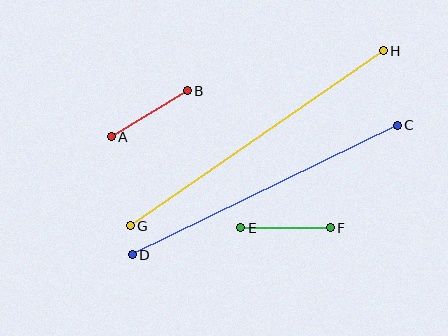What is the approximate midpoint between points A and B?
The midpoint is at approximately (149, 114) pixels.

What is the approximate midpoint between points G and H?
The midpoint is at approximately (257, 138) pixels.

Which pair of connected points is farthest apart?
Points G and H are farthest apart.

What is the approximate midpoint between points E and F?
The midpoint is at approximately (286, 228) pixels.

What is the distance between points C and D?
The distance is approximately 295 pixels.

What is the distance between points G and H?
The distance is approximately 308 pixels.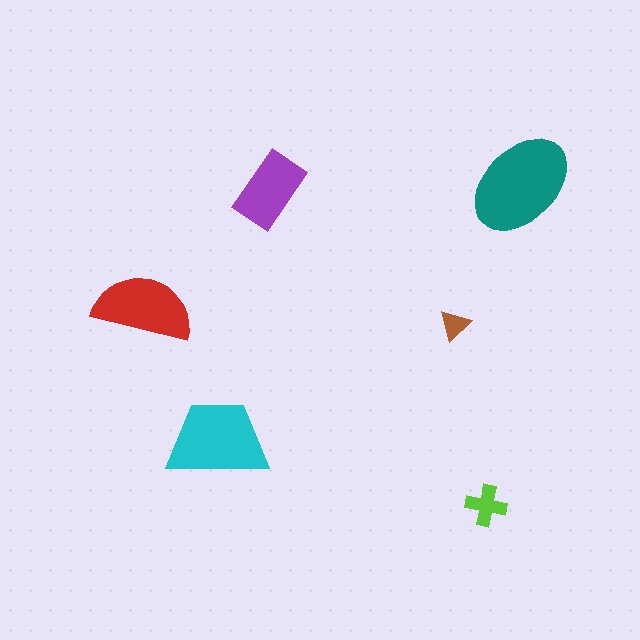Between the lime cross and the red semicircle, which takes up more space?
The red semicircle.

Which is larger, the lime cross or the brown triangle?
The lime cross.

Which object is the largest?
The teal ellipse.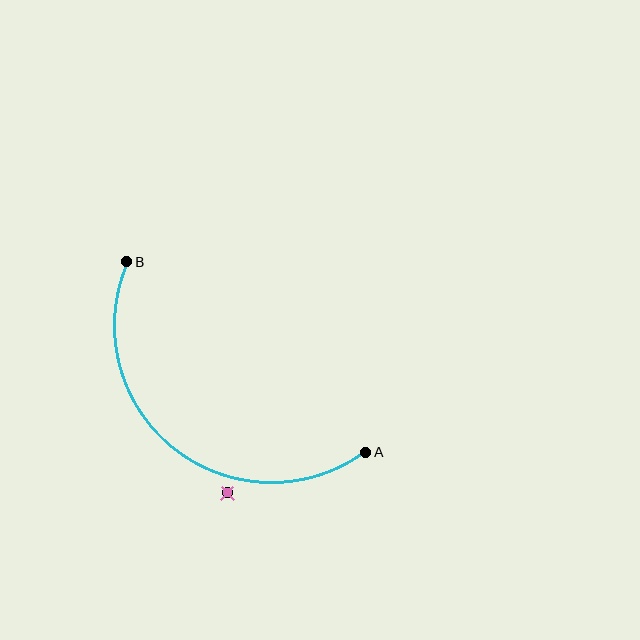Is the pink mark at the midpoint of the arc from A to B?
No — the pink mark does not lie on the arc at all. It sits slightly outside the curve.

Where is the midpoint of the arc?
The arc midpoint is the point on the curve farthest from the straight line joining A and B. It sits below and to the left of that line.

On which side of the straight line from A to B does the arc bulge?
The arc bulges below and to the left of the straight line connecting A and B.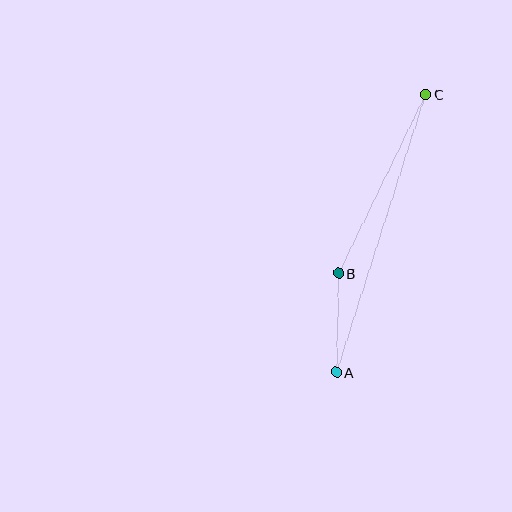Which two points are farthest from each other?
Points A and C are farthest from each other.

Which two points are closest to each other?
Points A and B are closest to each other.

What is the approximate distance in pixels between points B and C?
The distance between B and C is approximately 199 pixels.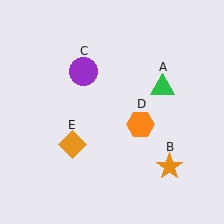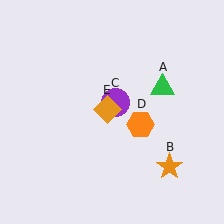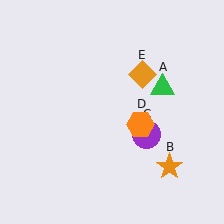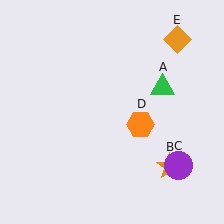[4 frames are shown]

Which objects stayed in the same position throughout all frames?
Green triangle (object A) and orange star (object B) and orange hexagon (object D) remained stationary.